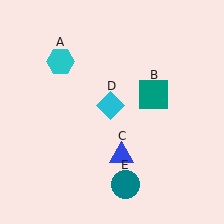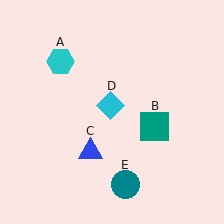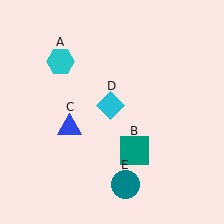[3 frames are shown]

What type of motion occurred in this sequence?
The teal square (object B), blue triangle (object C) rotated clockwise around the center of the scene.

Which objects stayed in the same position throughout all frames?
Cyan hexagon (object A) and cyan diamond (object D) and teal circle (object E) remained stationary.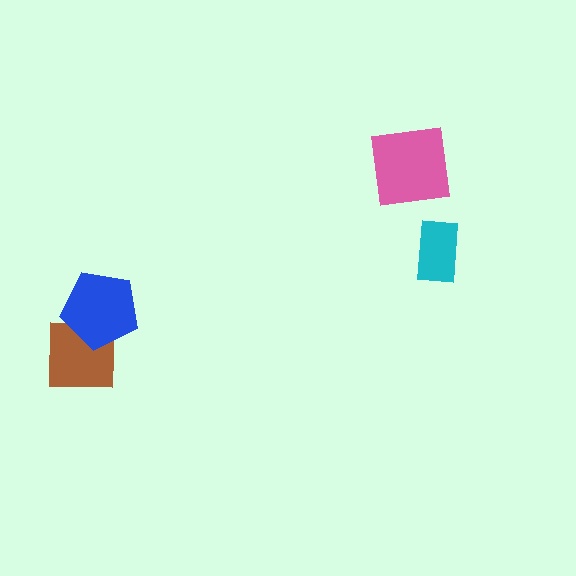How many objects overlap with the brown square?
1 object overlaps with the brown square.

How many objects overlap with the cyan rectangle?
0 objects overlap with the cyan rectangle.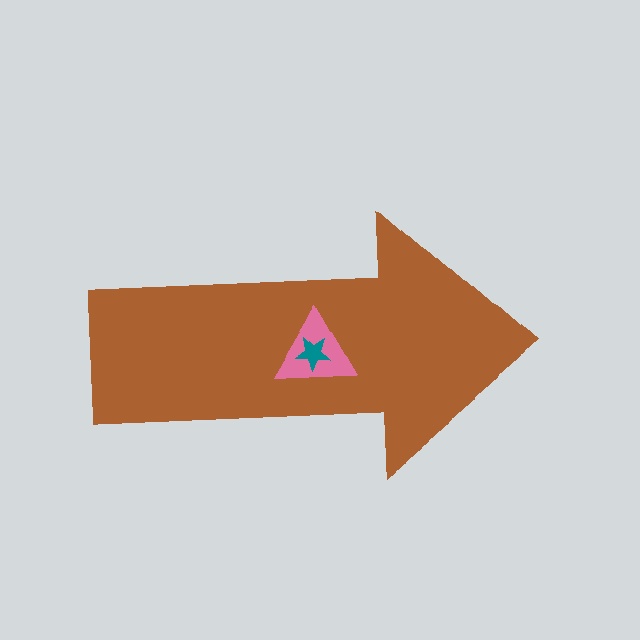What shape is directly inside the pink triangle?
The teal star.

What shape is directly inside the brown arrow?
The pink triangle.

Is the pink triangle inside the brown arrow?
Yes.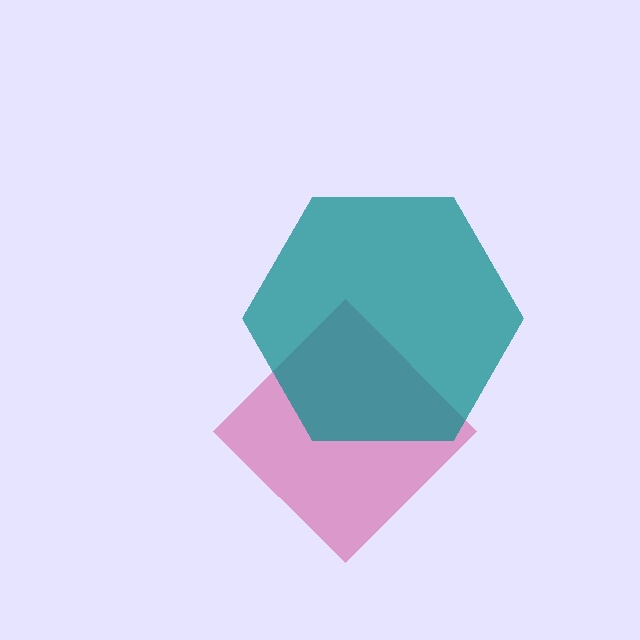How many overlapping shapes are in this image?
There are 2 overlapping shapes in the image.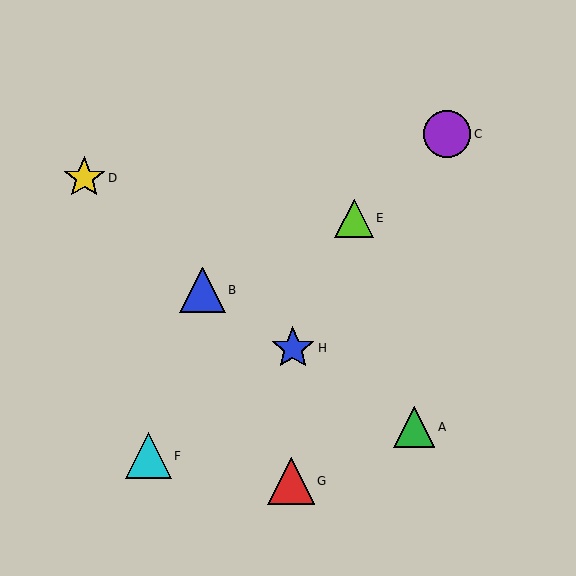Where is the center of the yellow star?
The center of the yellow star is at (84, 178).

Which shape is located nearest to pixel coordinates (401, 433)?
The green triangle (labeled A) at (414, 427) is nearest to that location.